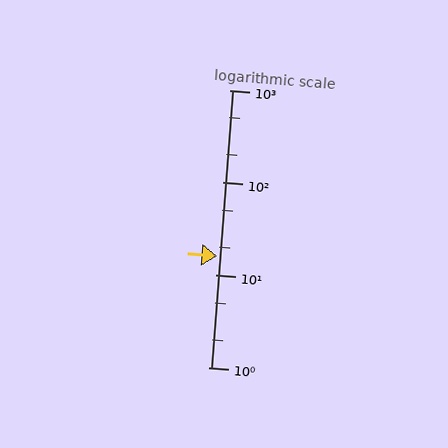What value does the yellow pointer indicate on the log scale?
The pointer indicates approximately 16.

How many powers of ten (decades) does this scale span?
The scale spans 3 decades, from 1 to 1000.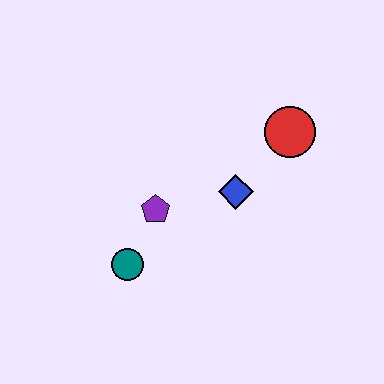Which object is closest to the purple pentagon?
The teal circle is closest to the purple pentagon.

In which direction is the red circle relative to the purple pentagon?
The red circle is to the right of the purple pentagon.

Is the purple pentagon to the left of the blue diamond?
Yes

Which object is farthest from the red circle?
The teal circle is farthest from the red circle.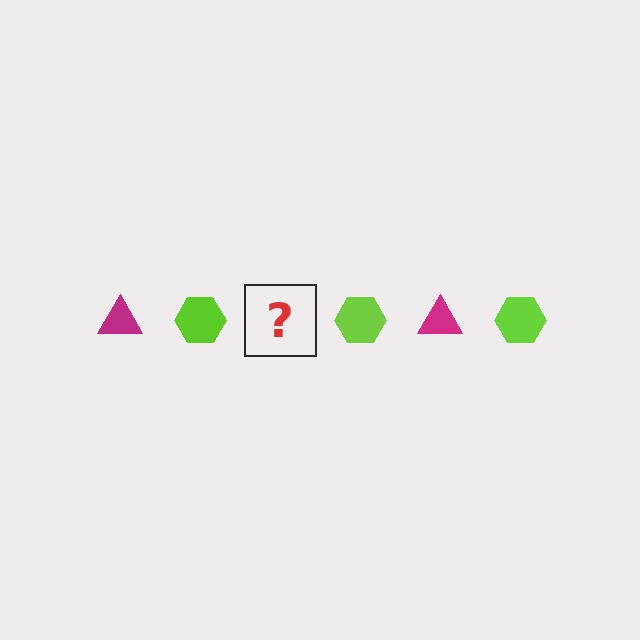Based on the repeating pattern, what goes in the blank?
The blank should be a magenta triangle.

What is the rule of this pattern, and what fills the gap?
The rule is that the pattern alternates between magenta triangle and lime hexagon. The gap should be filled with a magenta triangle.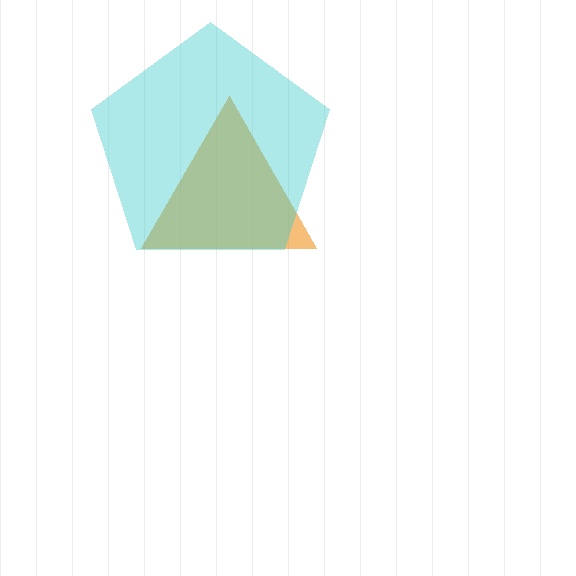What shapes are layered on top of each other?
The layered shapes are: an orange triangle, a cyan pentagon.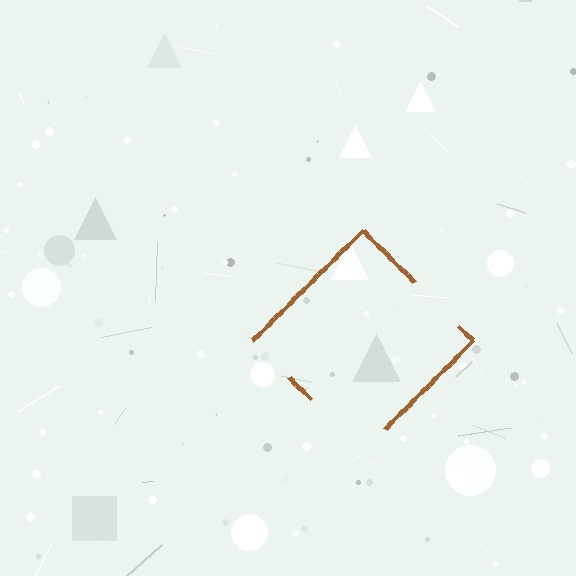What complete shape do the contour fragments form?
The contour fragments form a diamond.